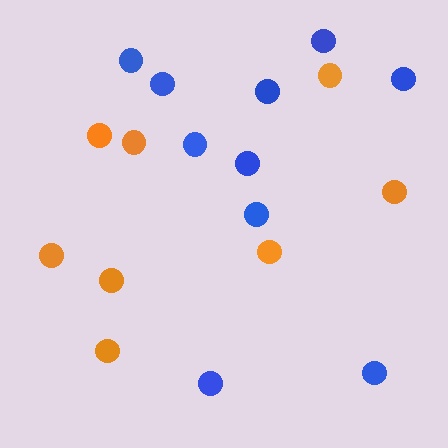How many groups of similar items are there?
There are 2 groups: one group of blue circles (10) and one group of orange circles (8).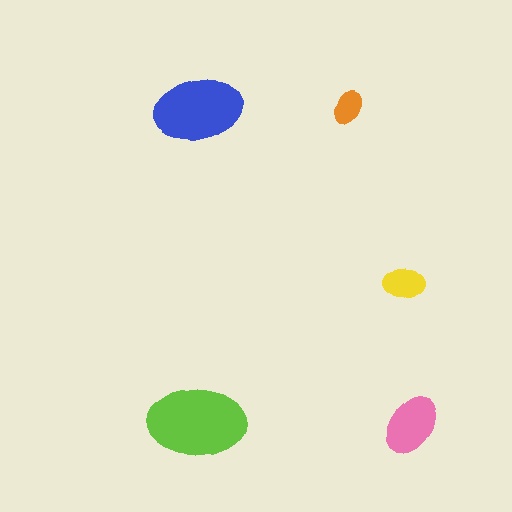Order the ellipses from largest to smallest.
the lime one, the blue one, the pink one, the yellow one, the orange one.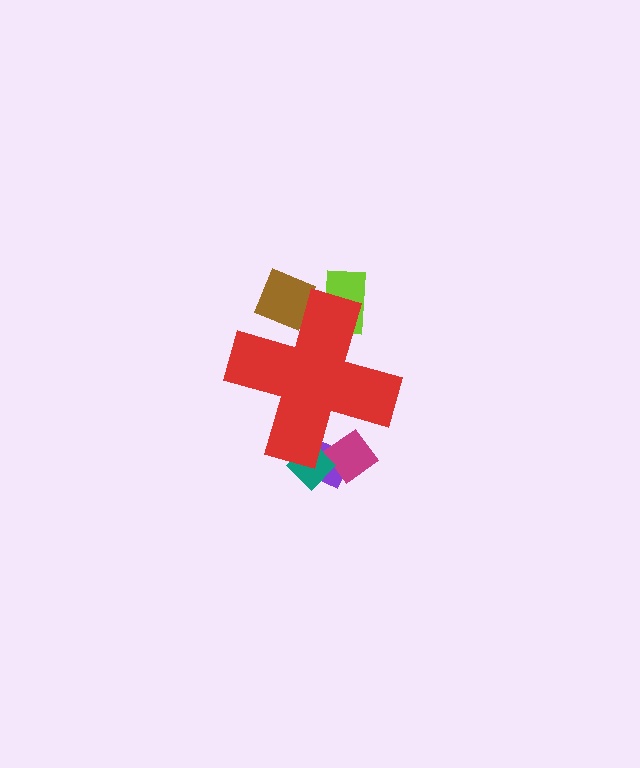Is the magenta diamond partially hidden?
Yes, the magenta diamond is partially hidden behind the red cross.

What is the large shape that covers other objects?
A red cross.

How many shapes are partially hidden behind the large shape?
5 shapes are partially hidden.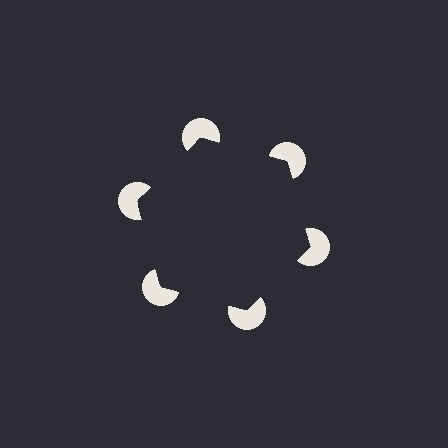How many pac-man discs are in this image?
There are 6 — one at each vertex of the illusory hexagon.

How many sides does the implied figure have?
6 sides.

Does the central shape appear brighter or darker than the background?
It typically appears slightly darker than the background, even though no actual brightness change is drawn.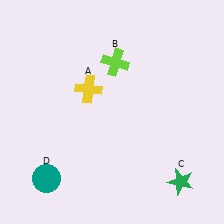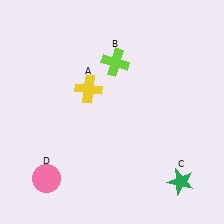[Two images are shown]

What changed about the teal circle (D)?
In Image 1, D is teal. In Image 2, it changed to pink.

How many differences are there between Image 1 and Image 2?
There is 1 difference between the two images.